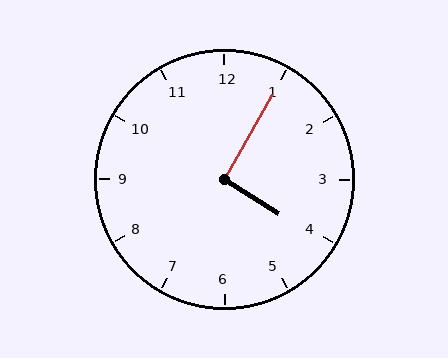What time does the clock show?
4:05.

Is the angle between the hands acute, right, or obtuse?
It is right.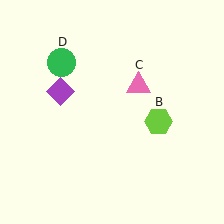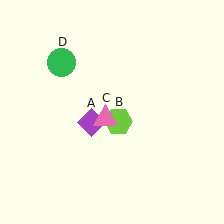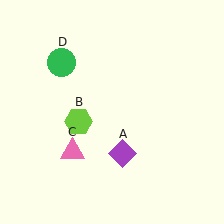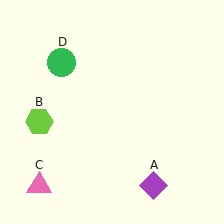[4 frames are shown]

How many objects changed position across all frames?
3 objects changed position: purple diamond (object A), lime hexagon (object B), pink triangle (object C).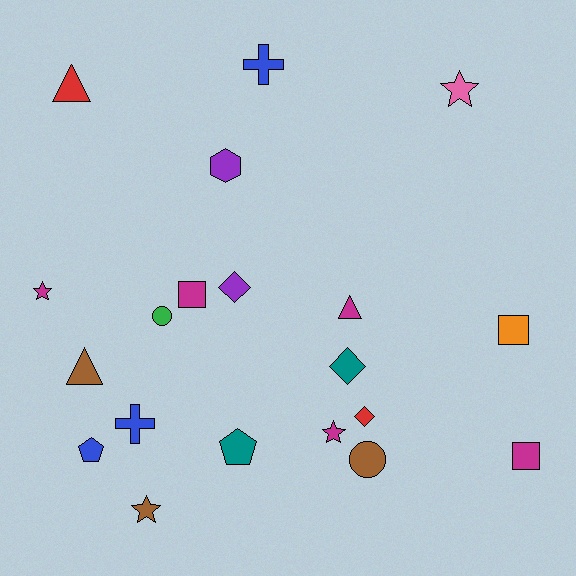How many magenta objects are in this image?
There are 5 magenta objects.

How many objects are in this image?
There are 20 objects.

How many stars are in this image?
There are 4 stars.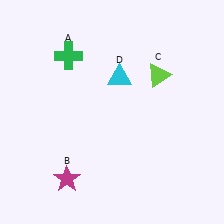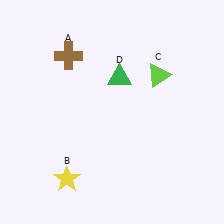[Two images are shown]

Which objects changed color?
A changed from green to brown. B changed from magenta to yellow. D changed from cyan to green.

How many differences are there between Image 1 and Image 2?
There are 3 differences between the two images.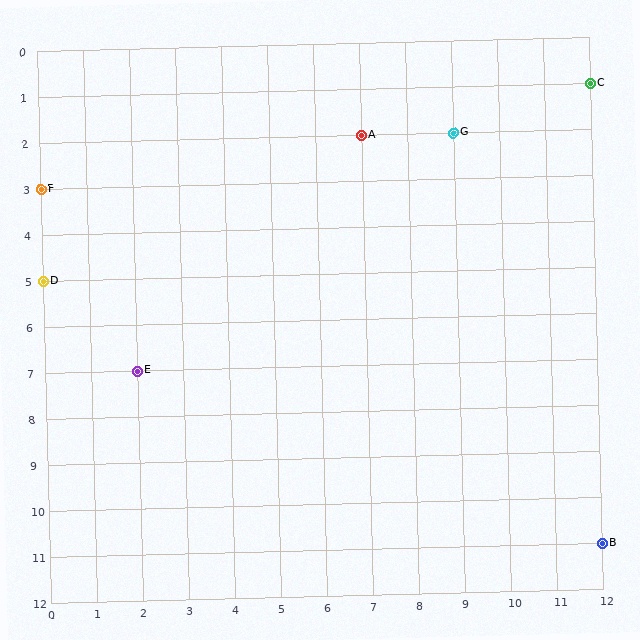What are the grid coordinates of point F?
Point F is at grid coordinates (0, 3).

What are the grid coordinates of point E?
Point E is at grid coordinates (2, 7).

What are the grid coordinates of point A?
Point A is at grid coordinates (7, 2).